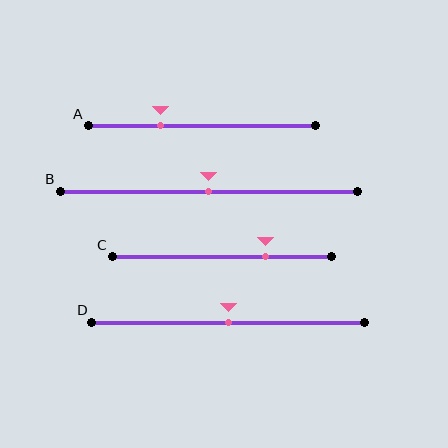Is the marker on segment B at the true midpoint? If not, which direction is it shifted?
Yes, the marker on segment B is at the true midpoint.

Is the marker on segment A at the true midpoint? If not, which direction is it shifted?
No, the marker on segment A is shifted to the left by about 18% of the segment length.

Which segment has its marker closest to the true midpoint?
Segment B has its marker closest to the true midpoint.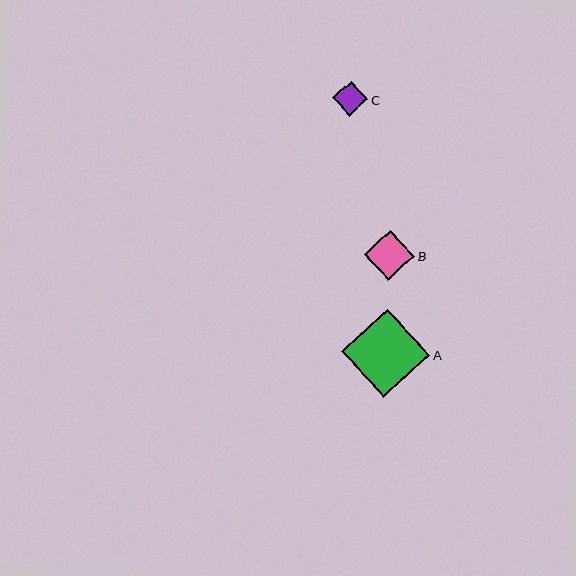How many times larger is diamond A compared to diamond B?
Diamond A is approximately 1.8 times the size of diamond B.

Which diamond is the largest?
Diamond A is the largest with a size of approximately 88 pixels.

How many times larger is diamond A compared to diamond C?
Diamond A is approximately 2.5 times the size of diamond C.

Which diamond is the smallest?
Diamond C is the smallest with a size of approximately 35 pixels.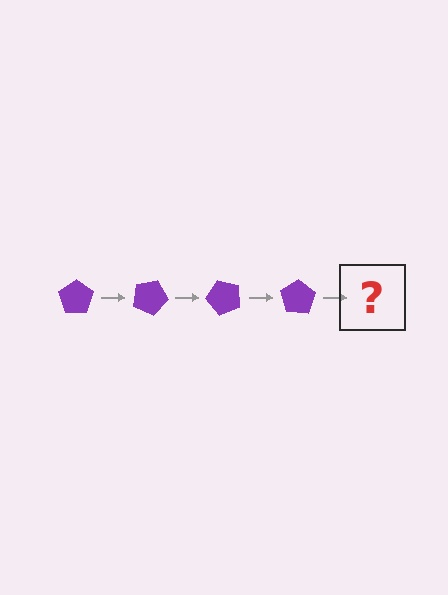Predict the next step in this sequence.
The next step is a purple pentagon rotated 100 degrees.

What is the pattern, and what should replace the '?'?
The pattern is that the pentagon rotates 25 degrees each step. The '?' should be a purple pentagon rotated 100 degrees.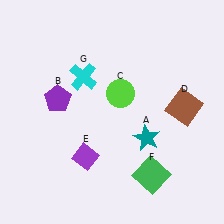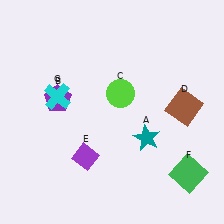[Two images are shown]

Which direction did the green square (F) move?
The green square (F) moved right.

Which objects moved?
The objects that moved are: the green square (F), the cyan cross (G).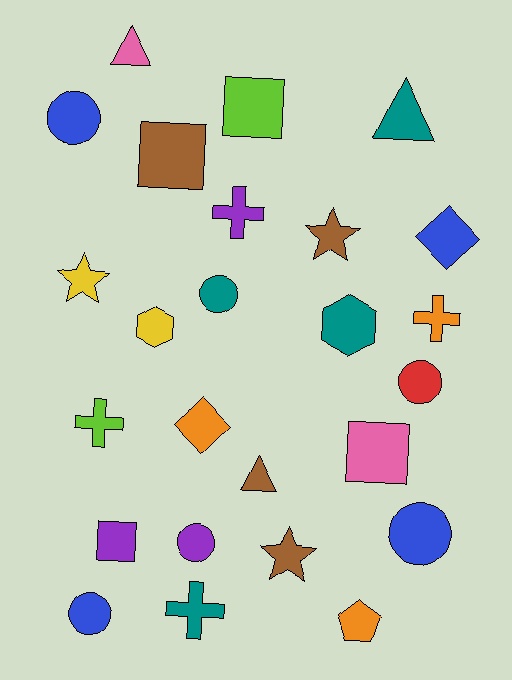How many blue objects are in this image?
There are 4 blue objects.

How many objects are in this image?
There are 25 objects.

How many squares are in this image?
There are 4 squares.